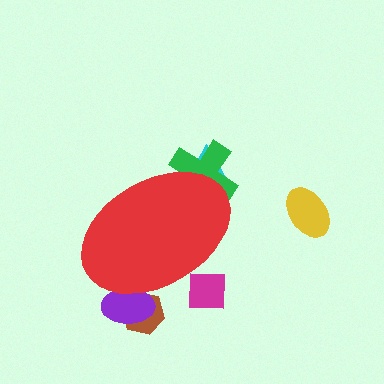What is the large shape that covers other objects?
A red ellipse.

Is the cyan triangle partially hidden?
Yes, the cyan triangle is partially hidden behind the red ellipse.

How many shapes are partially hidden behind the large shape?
5 shapes are partially hidden.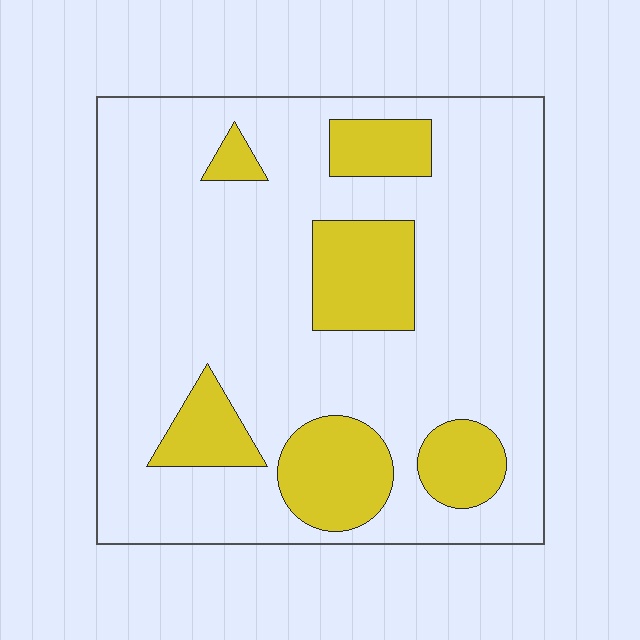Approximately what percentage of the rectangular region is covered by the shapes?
Approximately 20%.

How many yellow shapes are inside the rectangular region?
6.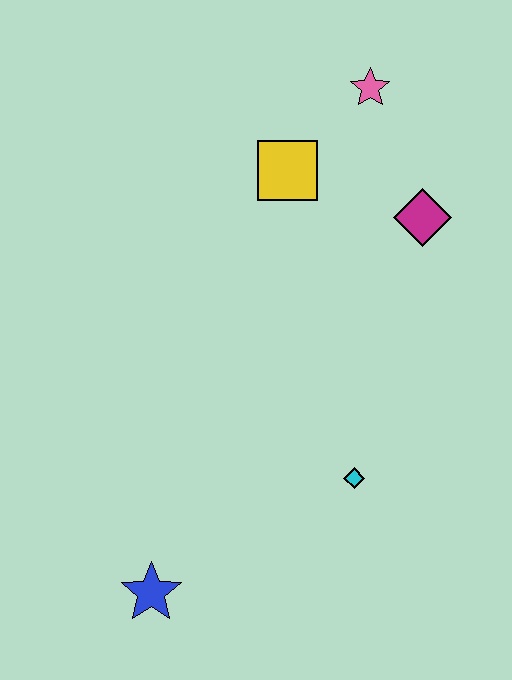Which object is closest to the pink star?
The yellow square is closest to the pink star.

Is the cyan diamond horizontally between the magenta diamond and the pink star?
No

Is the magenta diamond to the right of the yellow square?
Yes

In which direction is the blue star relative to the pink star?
The blue star is below the pink star.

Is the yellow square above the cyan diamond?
Yes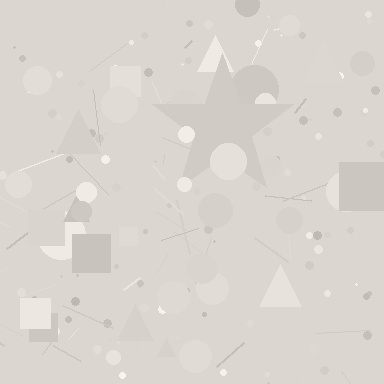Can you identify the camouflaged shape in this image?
The camouflaged shape is a star.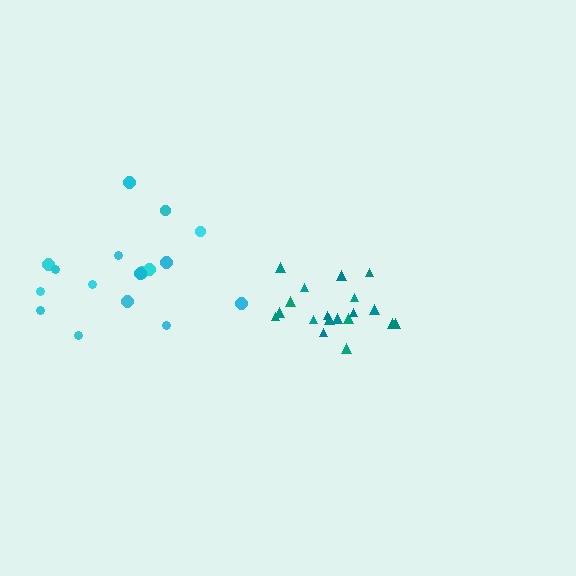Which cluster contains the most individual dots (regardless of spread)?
Teal (19).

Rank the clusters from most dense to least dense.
teal, cyan.